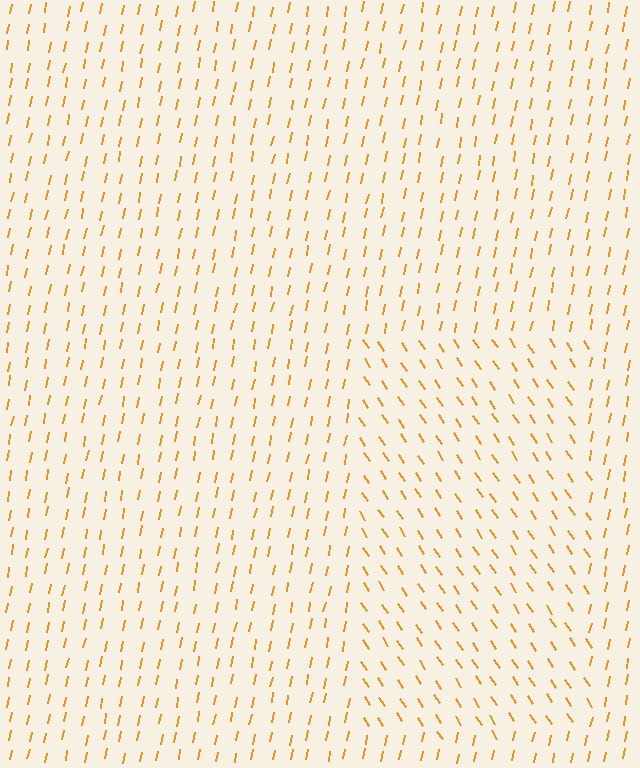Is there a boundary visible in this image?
Yes, there is a texture boundary formed by a change in line orientation.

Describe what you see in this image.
The image is filled with small orange line segments. A rectangle region in the image has lines oriented differently from the surrounding lines, creating a visible texture boundary.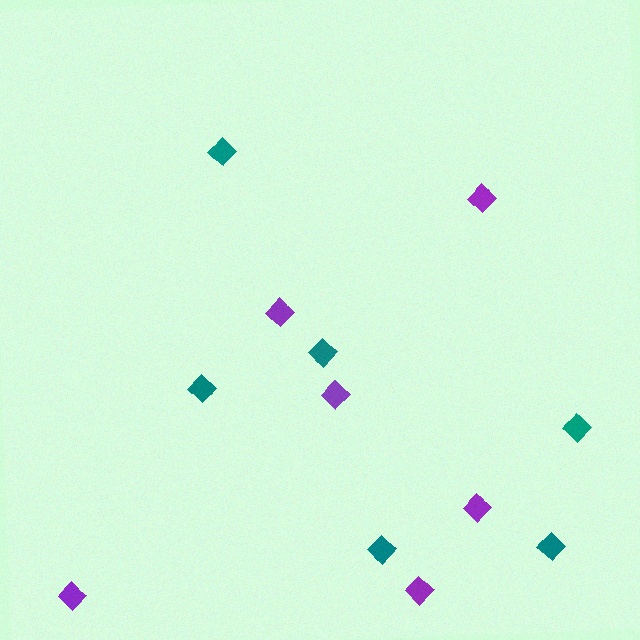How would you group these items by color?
There are 2 groups: one group of purple diamonds (6) and one group of teal diamonds (6).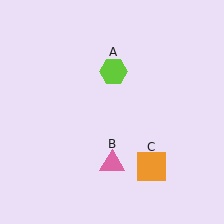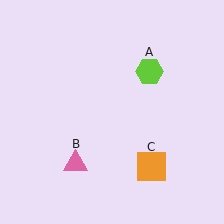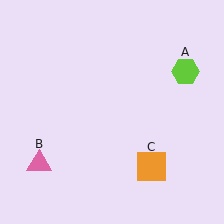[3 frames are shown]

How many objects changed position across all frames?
2 objects changed position: lime hexagon (object A), pink triangle (object B).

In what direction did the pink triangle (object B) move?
The pink triangle (object B) moved left.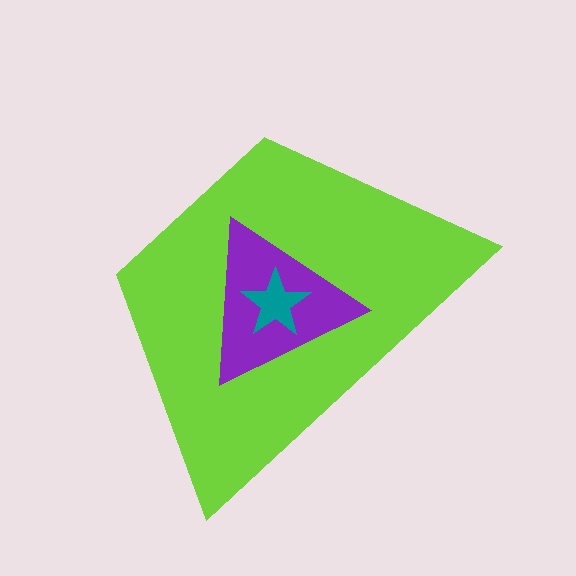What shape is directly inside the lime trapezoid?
The purple triangle.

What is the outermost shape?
The lime trapezoid.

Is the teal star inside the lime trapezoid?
Yes.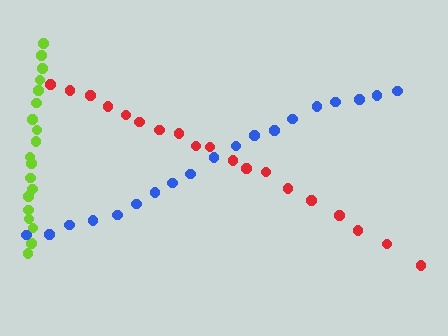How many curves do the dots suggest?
There are 3 distinct paths.